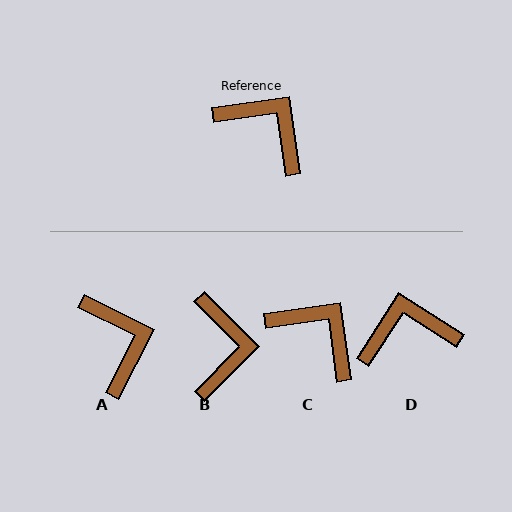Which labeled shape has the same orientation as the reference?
C.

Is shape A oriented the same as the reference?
No, it is off by about 35 degrees.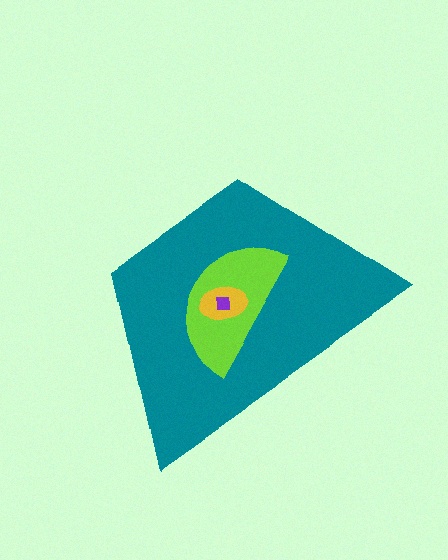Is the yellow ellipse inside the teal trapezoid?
Yes.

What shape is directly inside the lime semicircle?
The yellow ellipse.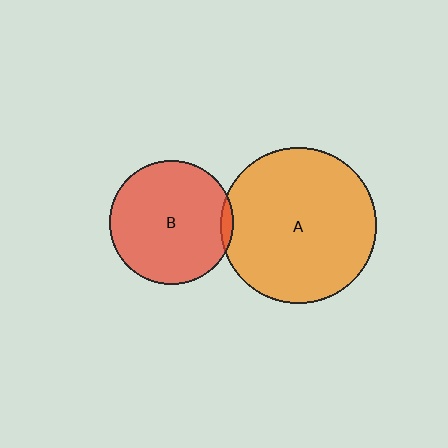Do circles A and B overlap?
Yes.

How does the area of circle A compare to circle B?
Approximately 1.6 times.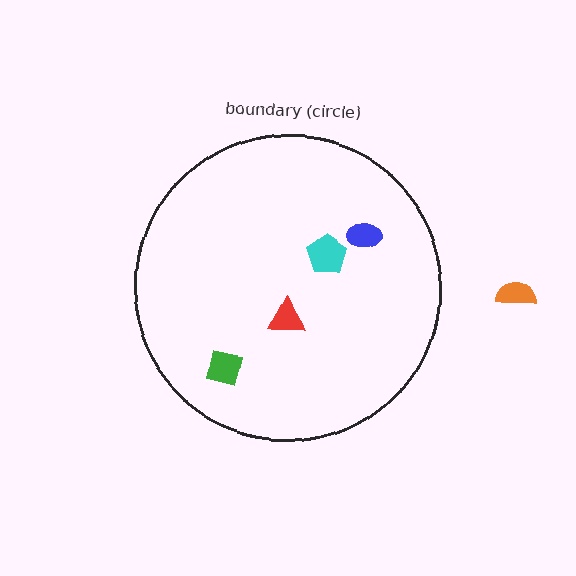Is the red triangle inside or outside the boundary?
Inside.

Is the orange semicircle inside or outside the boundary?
Outside.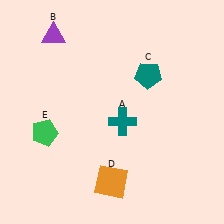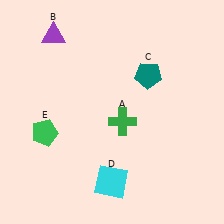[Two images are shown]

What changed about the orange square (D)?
In Image 1, D is orange. In Image 2, it changed to cyan.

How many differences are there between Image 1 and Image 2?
There are 2 differences between the two images.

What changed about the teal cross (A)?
In Image 1, A is teal. In Image 2, it changed to green.